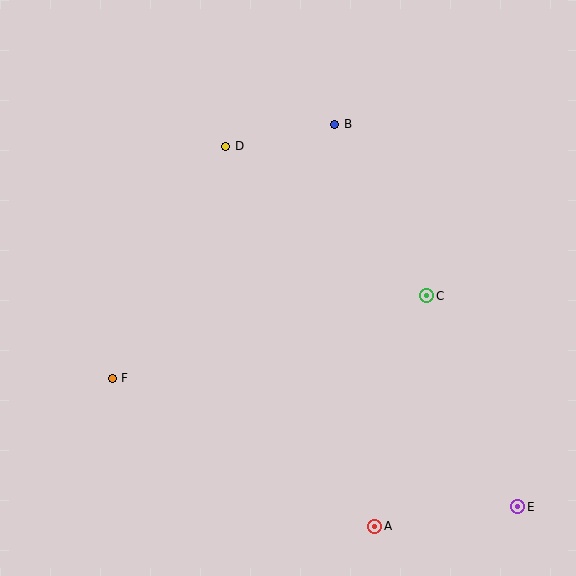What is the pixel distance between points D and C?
The distance between D and C is 251 pixels.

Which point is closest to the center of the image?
Point C at (427, 296) is closest to the center.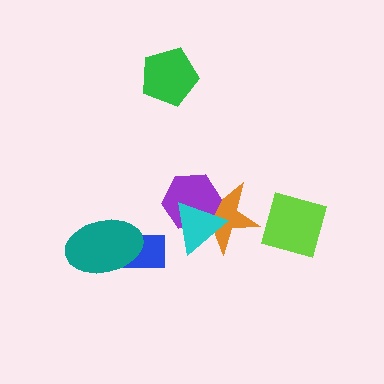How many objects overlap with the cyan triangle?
2 objects overlap with the cyan triangle.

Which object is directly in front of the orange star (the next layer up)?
The purple hexagon is directly in front of the orange star.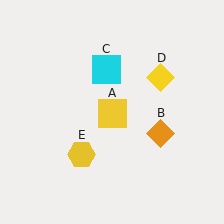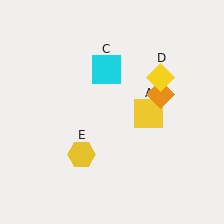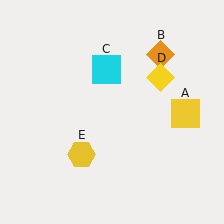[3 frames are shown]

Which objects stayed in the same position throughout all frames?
Cyan square (object C) and yellow diamond (object D) and yellow hexagon (object E) remained stationary.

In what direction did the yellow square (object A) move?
The yellow square (object A) moved right.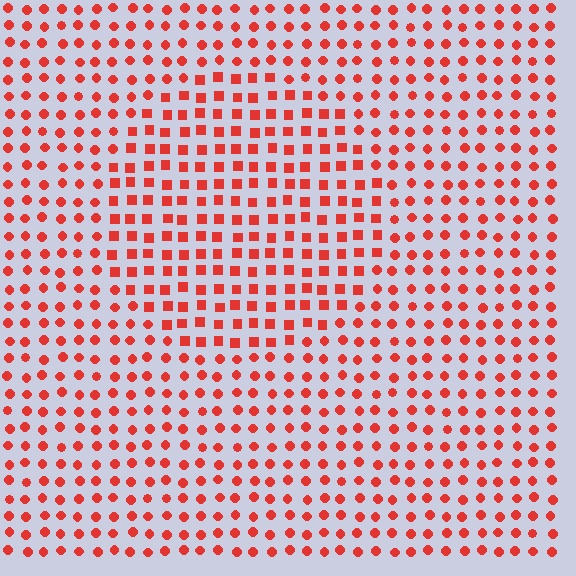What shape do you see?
I see a circle.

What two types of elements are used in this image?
The image uses squares inside the circle region and circles outside it.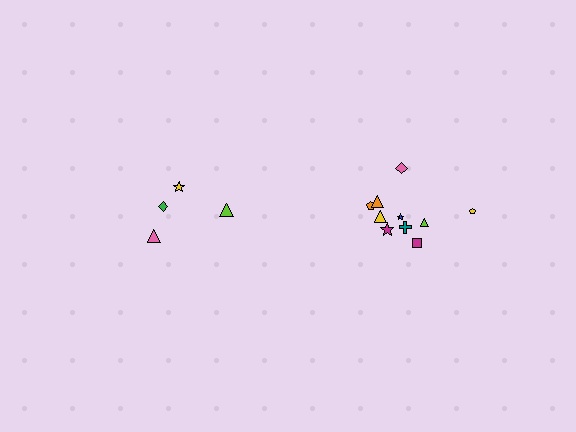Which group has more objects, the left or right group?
The right group.